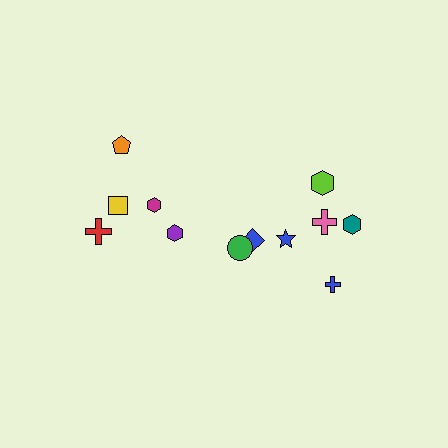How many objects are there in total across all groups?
There are 12 objects.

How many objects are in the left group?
There are 5 objects.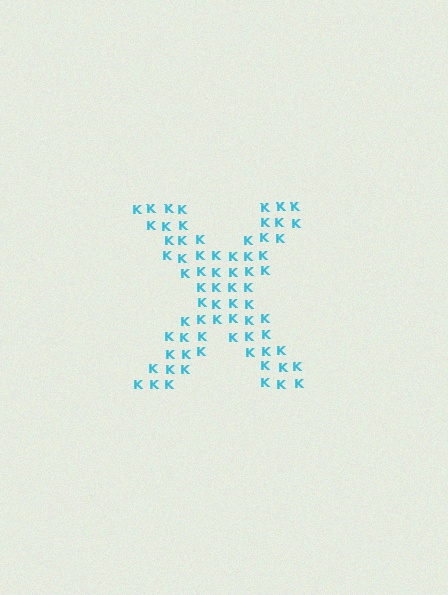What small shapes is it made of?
It is made of small letter K's.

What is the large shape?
The large shape is the letter X.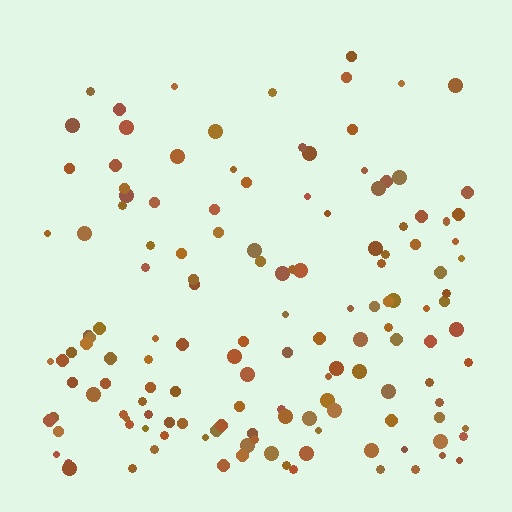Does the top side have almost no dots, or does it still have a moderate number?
Still a moderate number, just noticeably fewer than the bottom.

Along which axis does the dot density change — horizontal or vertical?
Vertical.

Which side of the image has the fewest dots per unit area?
The top.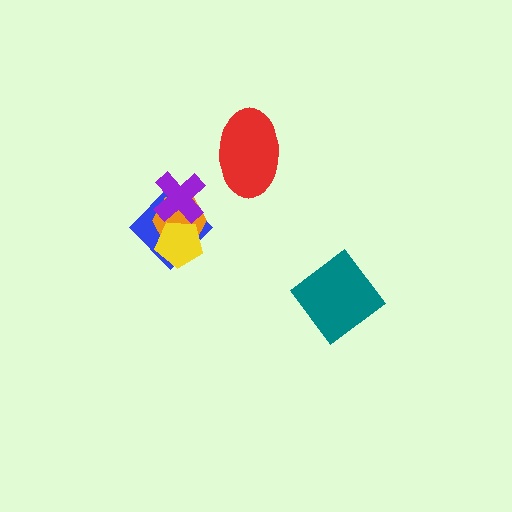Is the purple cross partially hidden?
Yes, it is partially covered by another shape.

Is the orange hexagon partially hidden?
Yes, it is partially covered by another shape.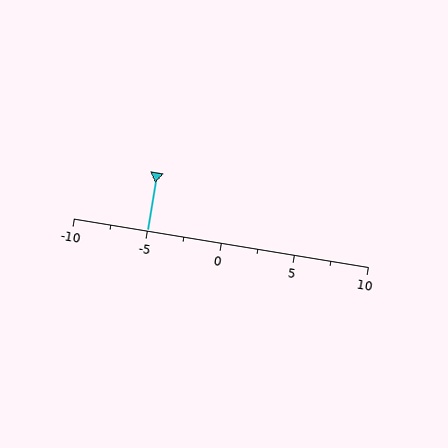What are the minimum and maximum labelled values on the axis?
The axis runs from -10 to 10.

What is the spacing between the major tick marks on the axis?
The major ticks are spaced 5 apart.